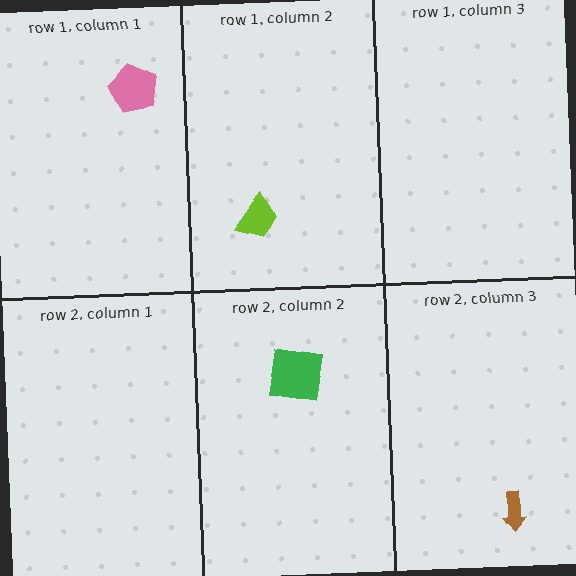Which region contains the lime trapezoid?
The row 1, column 2 region.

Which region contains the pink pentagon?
The row 1, column 1 region.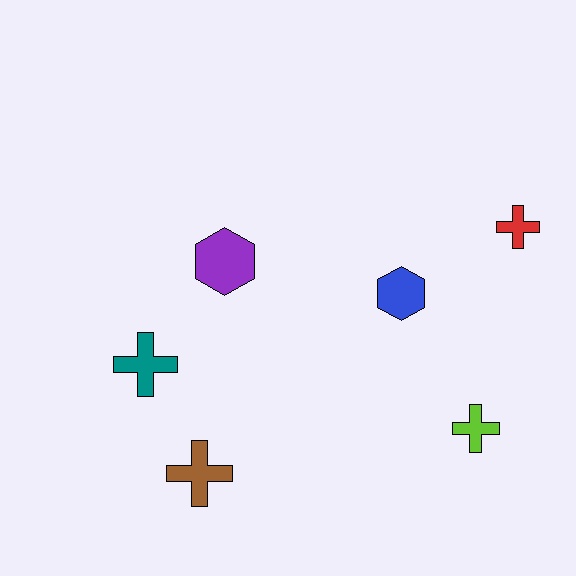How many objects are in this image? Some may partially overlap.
There are 6 objects.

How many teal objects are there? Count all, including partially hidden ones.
There is 1 teal object.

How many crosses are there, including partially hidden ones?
There are 4 crosses.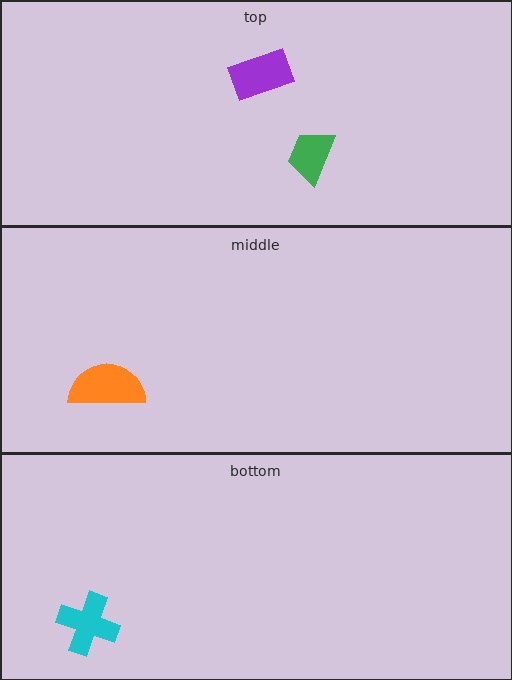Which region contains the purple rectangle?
The top region.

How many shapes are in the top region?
2.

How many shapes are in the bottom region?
1.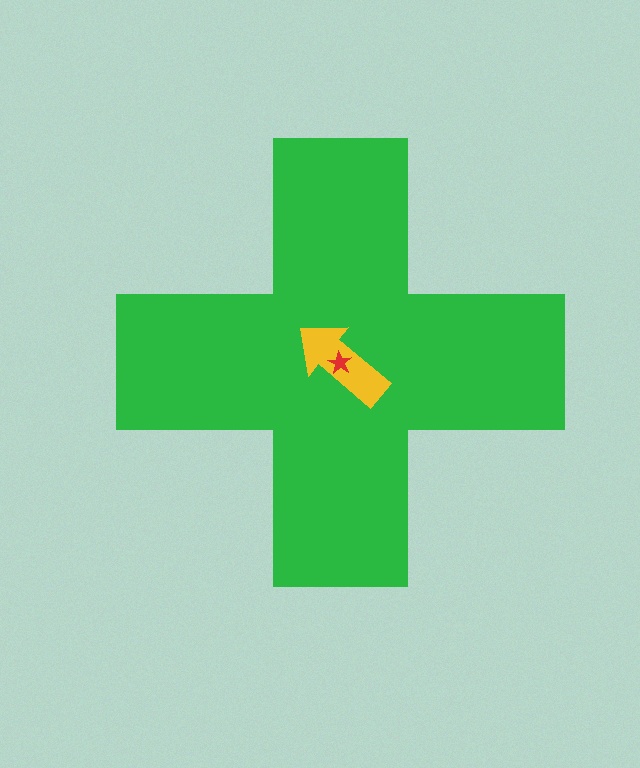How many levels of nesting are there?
3.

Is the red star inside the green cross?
Yes.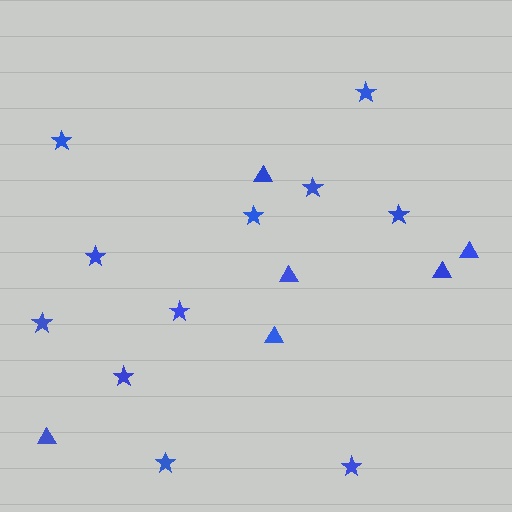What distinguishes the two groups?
There are 2 groups: one group of stars (11) and one group of triangles (6).